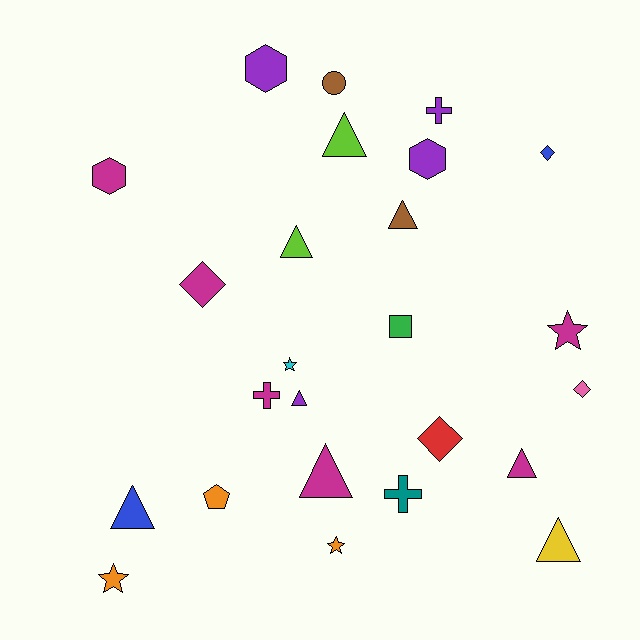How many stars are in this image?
There are 4 stars.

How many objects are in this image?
There are 25 objects.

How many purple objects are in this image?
There are 4 purple objects.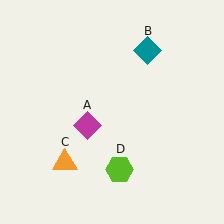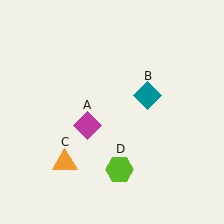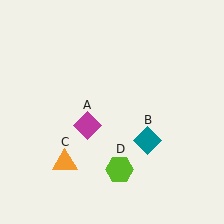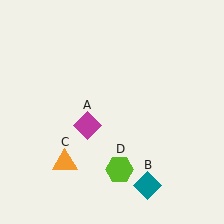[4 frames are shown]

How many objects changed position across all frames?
1 object changed position: teal diamond (object B).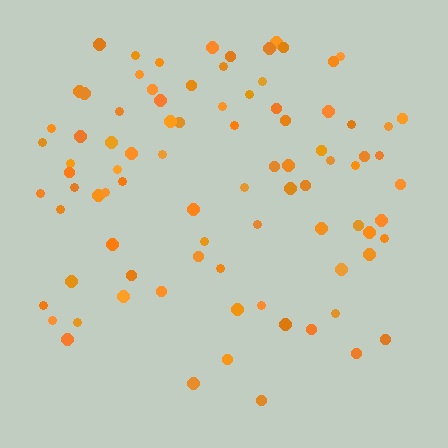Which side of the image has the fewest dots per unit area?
The bottom.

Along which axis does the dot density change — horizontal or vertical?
Vertical.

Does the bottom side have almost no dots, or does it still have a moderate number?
Still a moderate number, just noticeably fewer than the top.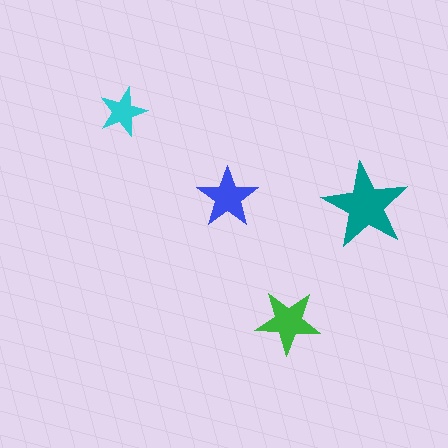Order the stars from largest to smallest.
the teal one, the green one, the blue one, the cyan one.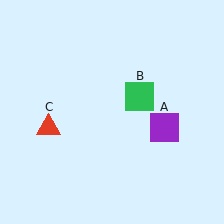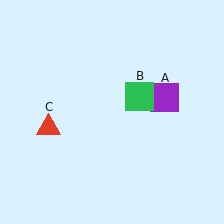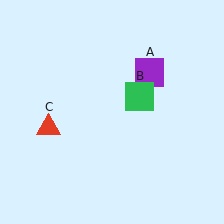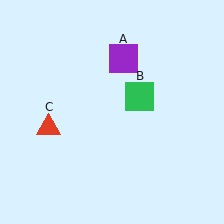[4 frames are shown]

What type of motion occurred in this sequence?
The purple square (object A) rotated counterclockwise around the center of the scene.